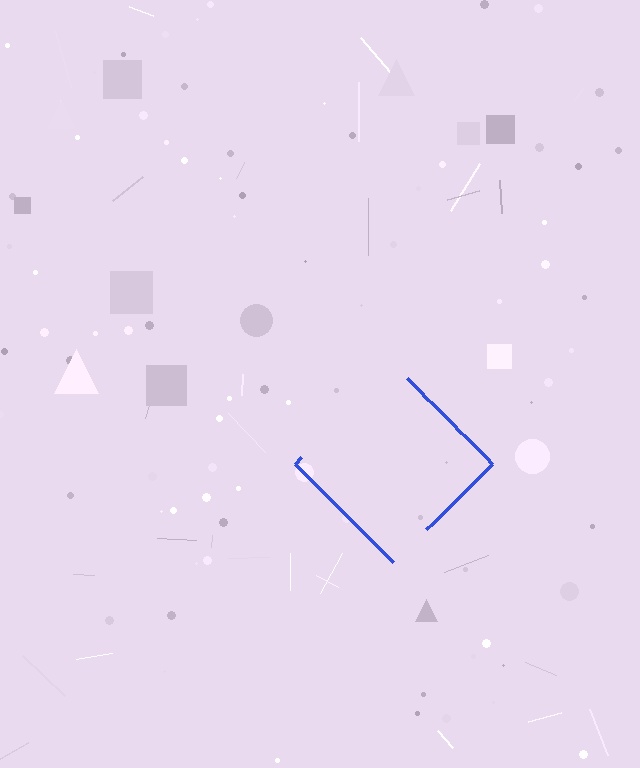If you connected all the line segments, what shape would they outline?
They would outline a diamond.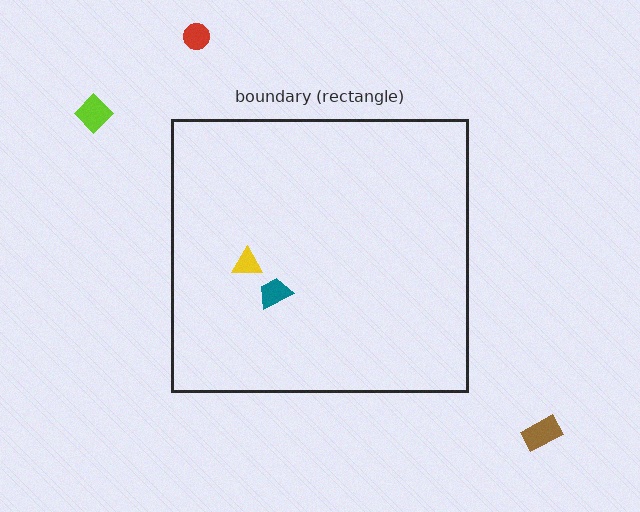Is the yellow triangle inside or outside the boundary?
Inside.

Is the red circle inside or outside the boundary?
Outside.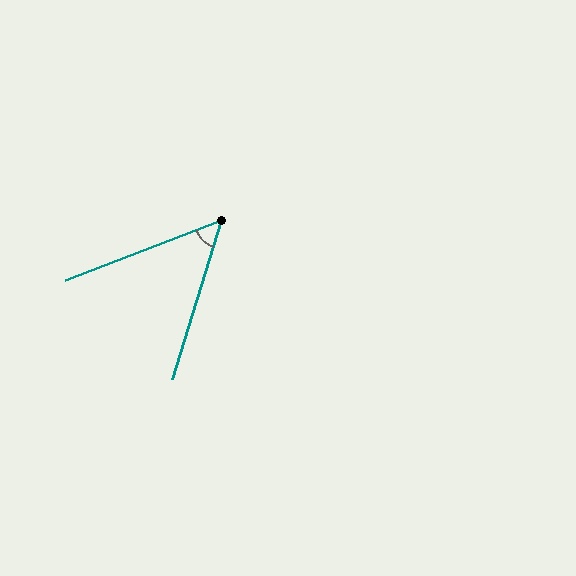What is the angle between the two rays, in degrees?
Approximately 52 degrees.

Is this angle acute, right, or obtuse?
It is acute.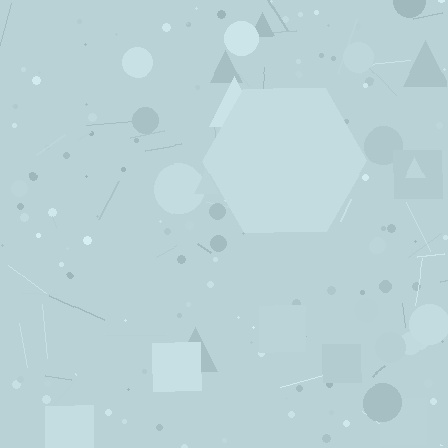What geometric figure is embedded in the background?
A hexagon is embedded in the background.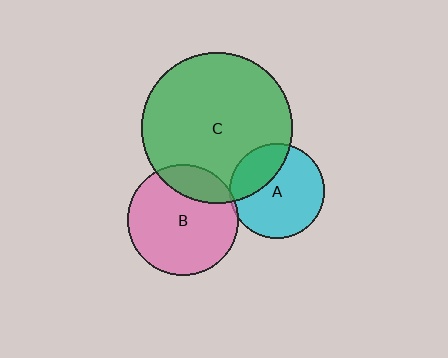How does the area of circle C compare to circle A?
Approximately 2.5 times.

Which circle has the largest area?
Circle C (green).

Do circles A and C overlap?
Yes.